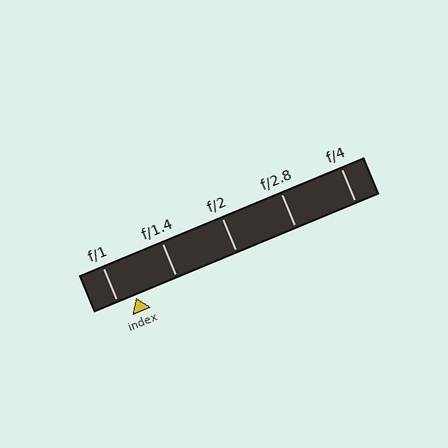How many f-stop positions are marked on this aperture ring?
There are 5 f-stop positions marked.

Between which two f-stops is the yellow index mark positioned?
The index mark is between f/1 and f/1.4.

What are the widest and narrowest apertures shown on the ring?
The widest aperture shown is f/1 and the narrowest is f/4.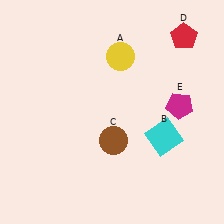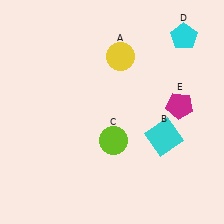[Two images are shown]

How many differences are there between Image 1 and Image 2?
There are 2 differences between the two images.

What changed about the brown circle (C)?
In Image 1, C is brown. In Image 2, it changed to lime.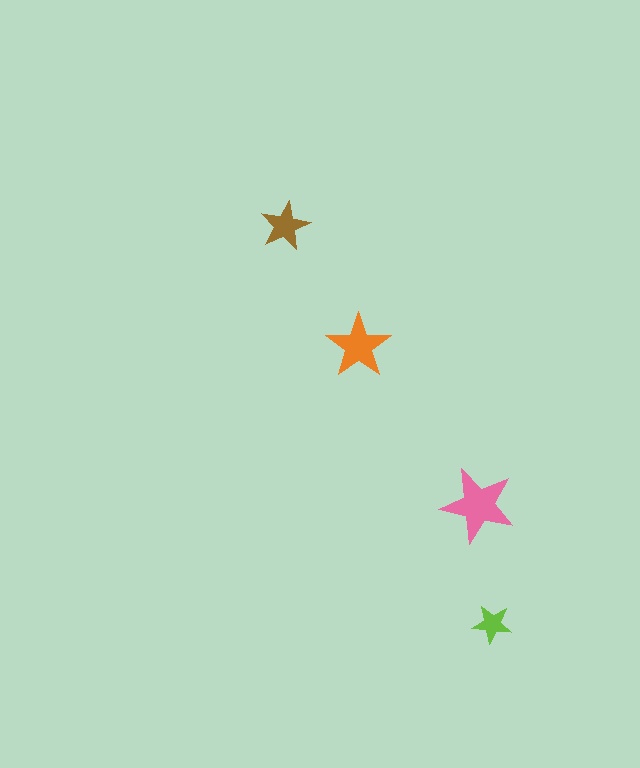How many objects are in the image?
There are 4 objects in the image.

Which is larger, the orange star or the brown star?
The orange one.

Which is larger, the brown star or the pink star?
The pink one.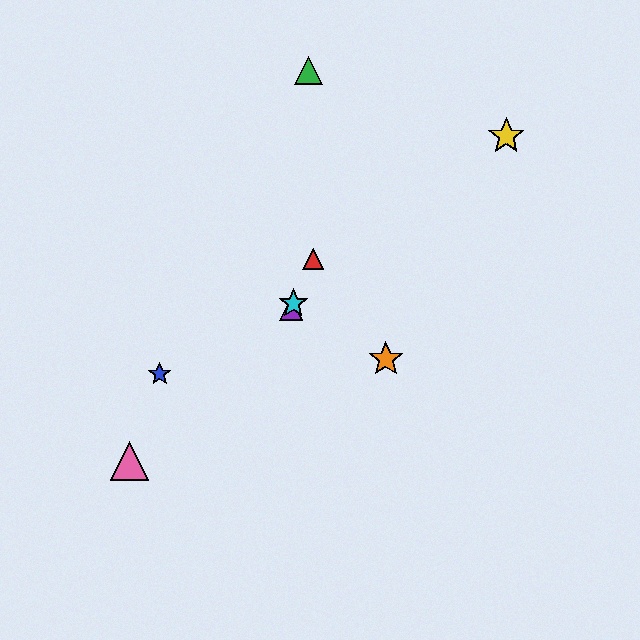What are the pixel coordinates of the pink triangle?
The pink triangle is at (130, 461).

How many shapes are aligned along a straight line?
3 shapes (the red triangle, the purple triangle, the cyan star) are aligned along a straight line.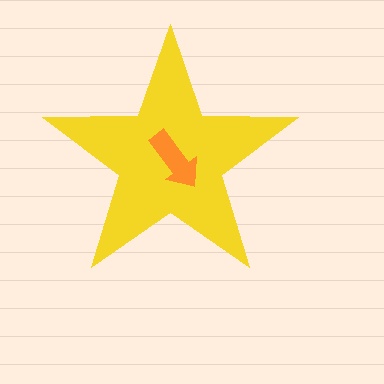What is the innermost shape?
The orange arrow.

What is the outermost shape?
The yellow star.